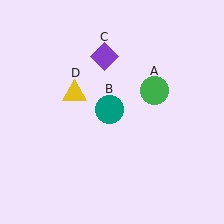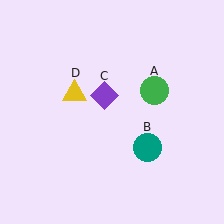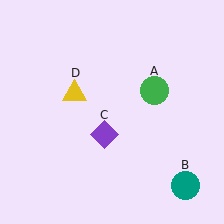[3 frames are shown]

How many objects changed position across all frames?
2 objects changed position: teal circle (object B), purple diamond (object C).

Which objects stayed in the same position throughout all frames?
Green circle (object A) and yellow triangle (object D) remained stationary.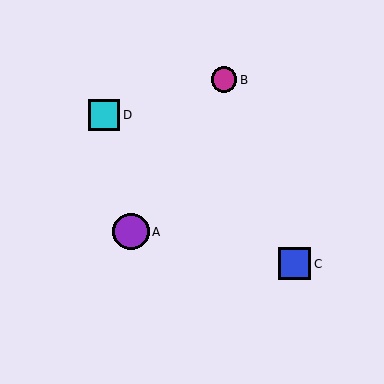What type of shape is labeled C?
Shape C is a blue square.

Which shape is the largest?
The purple circle (labeled A) is the largest.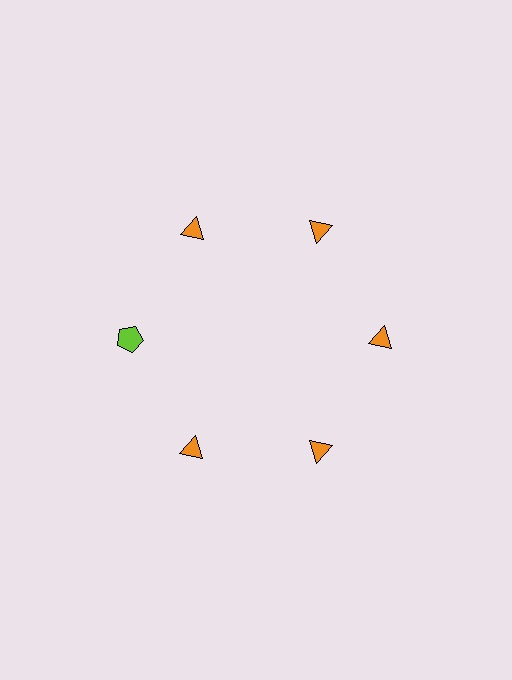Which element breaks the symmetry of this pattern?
The lime pentagon at roughly the 9 o'clock position breaks the symmetry. All other shapes are orange triangles.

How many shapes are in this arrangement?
There are 6 shapes arranged in a ring pattern.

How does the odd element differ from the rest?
It differs in both color (lime instead of orange) and shape (pentagon instead of triangle).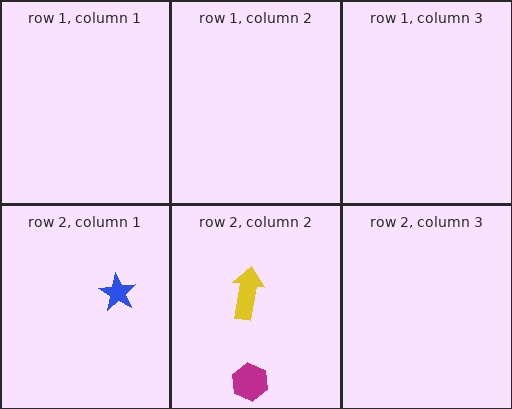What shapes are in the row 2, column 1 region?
The blue star.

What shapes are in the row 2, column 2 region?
The magenta hexagon, the yellow arrow.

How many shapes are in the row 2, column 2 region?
2.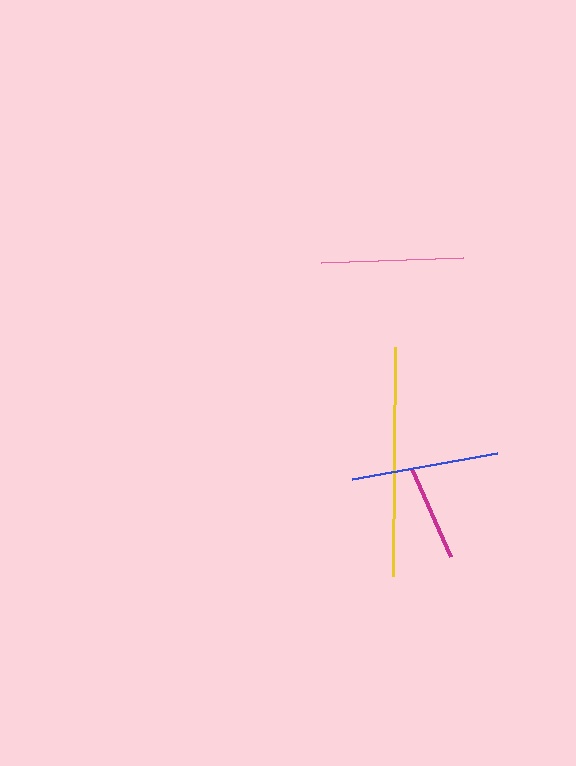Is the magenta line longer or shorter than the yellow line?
The yellow line is longer than the magenta line.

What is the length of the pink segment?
The pink segment is approximately 142 pixels long.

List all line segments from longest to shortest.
From longest to shortest: yellow, blue, pink, magenta.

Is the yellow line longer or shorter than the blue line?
The yellow line is longer than the blue line.